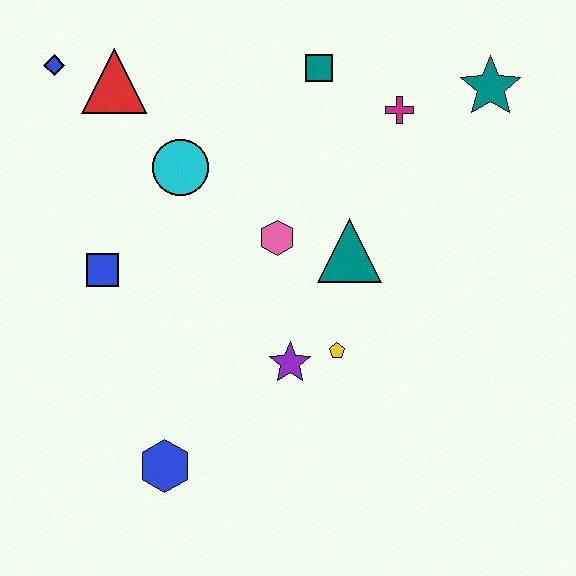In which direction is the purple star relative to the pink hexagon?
The purple star is below the pink hexagon.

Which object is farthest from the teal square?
The blue hexagon is farthest from the teal square.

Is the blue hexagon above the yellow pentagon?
No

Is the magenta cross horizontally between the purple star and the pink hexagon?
No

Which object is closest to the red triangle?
The blue diamond is closest to the red triangle.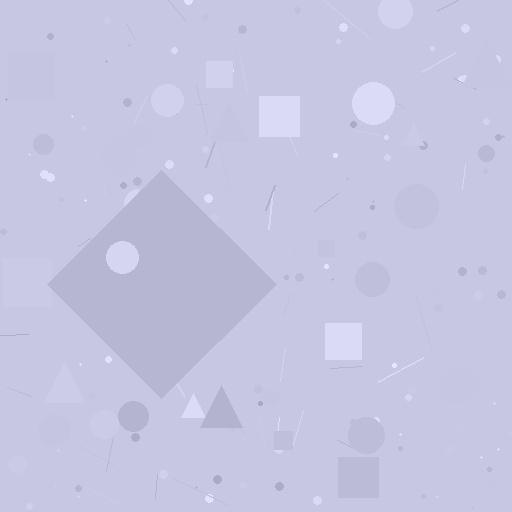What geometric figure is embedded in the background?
A diamond is embedded in the background.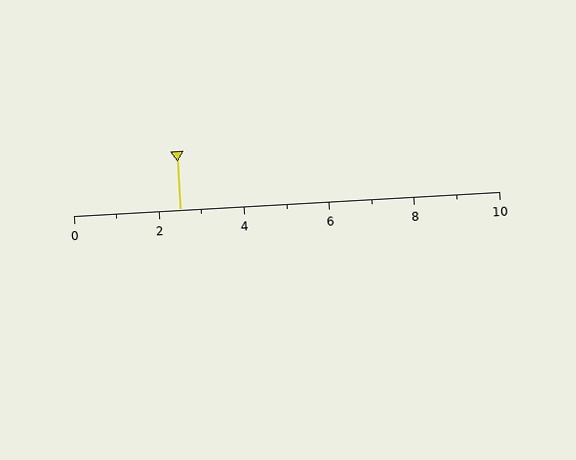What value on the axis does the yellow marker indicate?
The marker indicates approximately 2.5.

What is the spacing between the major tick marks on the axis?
The major ticks are spaced 2 apart.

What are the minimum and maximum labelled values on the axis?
The axis runs from 0 to 10.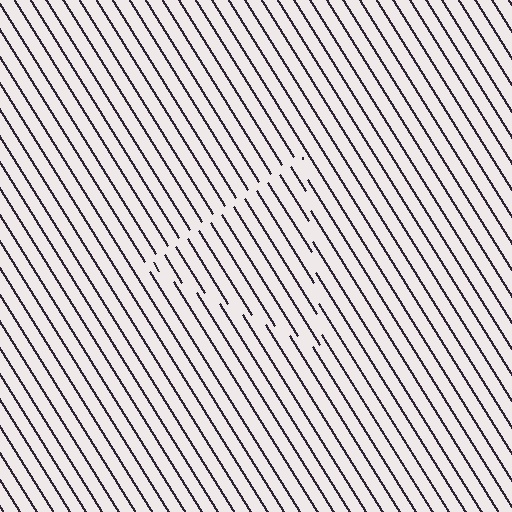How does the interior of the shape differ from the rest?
The interior of the shape contains the same grating, shifted by half a period — the contour is defined by the phase discontinuity where line-ends from the inner and outer gratings abut.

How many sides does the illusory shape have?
3 sides — the line-ends trace a triangle.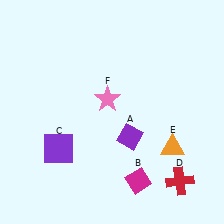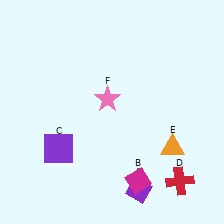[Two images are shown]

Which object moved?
The purple diamond (A) moved down.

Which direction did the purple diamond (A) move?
The purple diamond (A) moved down.